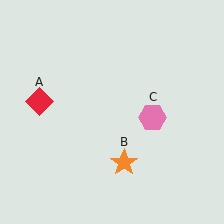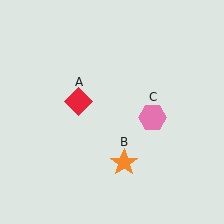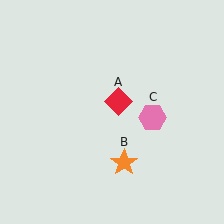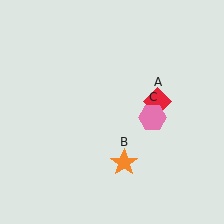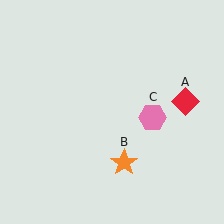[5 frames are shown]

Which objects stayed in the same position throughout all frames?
Orange star (object B) and pink hexagon (object C) remained stationary.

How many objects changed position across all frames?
1 object changed position: red diamond (object A).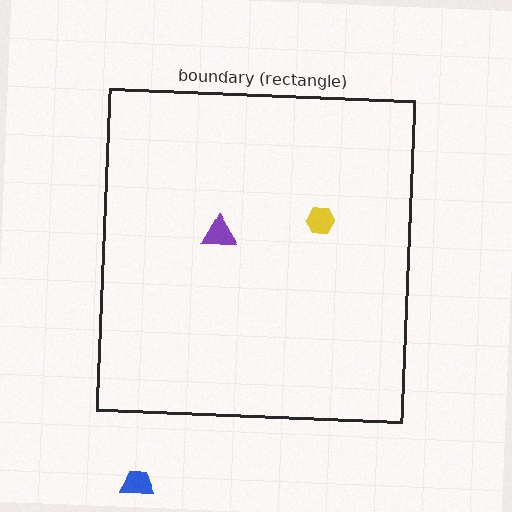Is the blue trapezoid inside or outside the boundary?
Outside.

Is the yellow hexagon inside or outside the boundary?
Inside.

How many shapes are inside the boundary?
2 inside, 1 outside.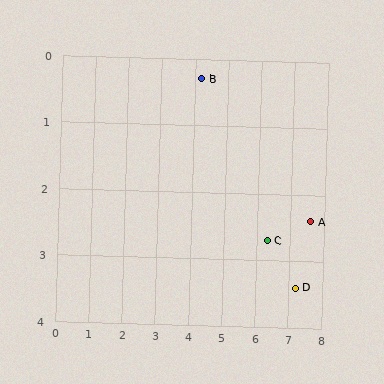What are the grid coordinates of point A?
Point A is at approximately (7.6, 2.4).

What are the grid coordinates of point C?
Point C is at approximately (6.3, 2.7).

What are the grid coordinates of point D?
Point D is at approximately (7.2, 3.4).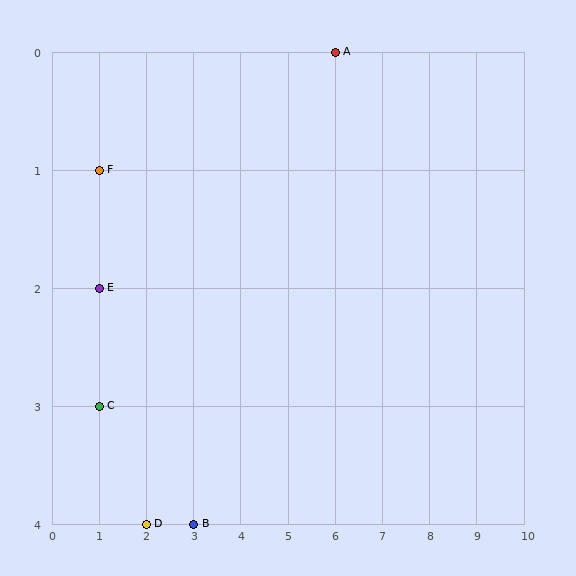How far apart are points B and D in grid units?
Points B and D are 1 column apart.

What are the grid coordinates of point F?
Point F is at grid coordinates (1, 1).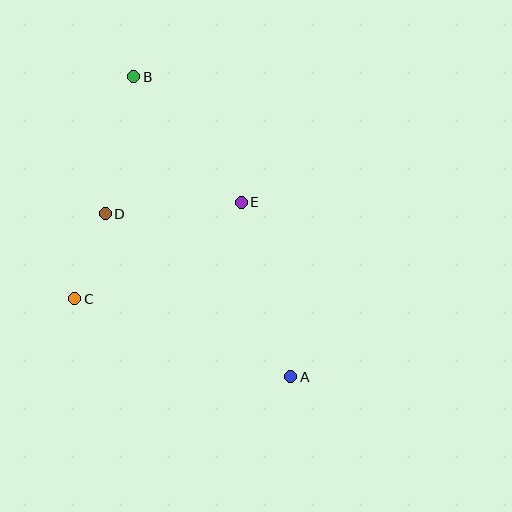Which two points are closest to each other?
Points C and D are closest to each other.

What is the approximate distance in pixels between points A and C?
The distance between A and C is approximately 230 pixels.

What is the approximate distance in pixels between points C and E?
The distance between C and E is approximately 192 pixels.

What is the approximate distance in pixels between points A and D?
The distance between A and D is approximately 247 pixels.